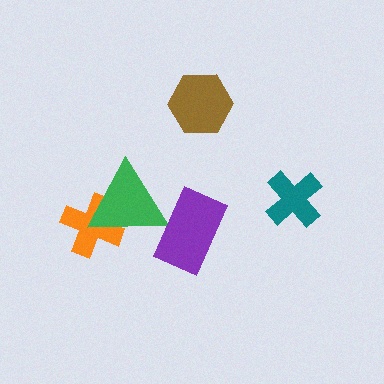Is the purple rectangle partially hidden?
No, no other shape covers it.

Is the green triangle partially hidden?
Yes, it is partially covered by another shape.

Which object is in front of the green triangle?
The purple rectangle is in front of the green triangle.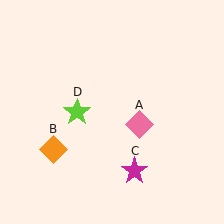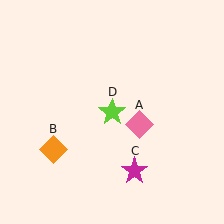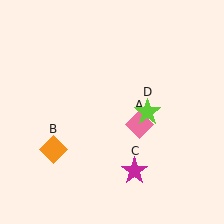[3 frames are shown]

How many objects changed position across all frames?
1 object changed position: lime star (object D).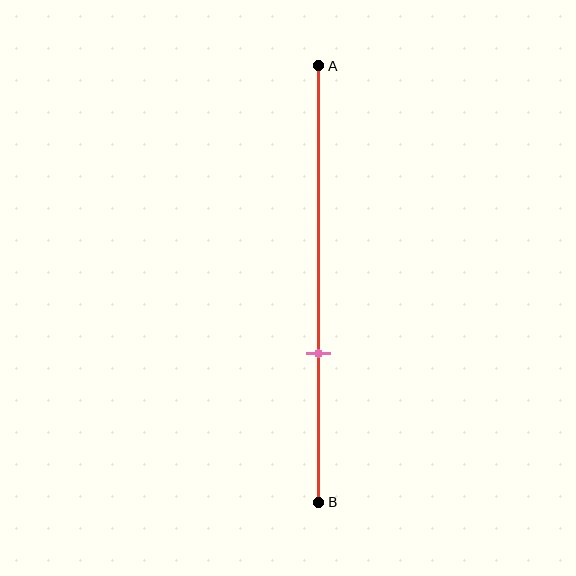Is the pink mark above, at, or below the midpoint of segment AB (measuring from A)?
The pink mark is below the midpoint of segment AB.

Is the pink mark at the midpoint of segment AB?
No, the mark is at about 65% from A, not at the 50% midpoint.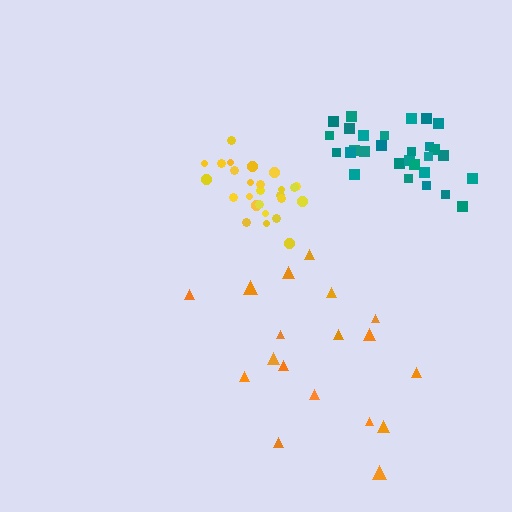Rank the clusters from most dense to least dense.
yellow, teal, orange.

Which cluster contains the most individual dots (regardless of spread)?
Teal (29).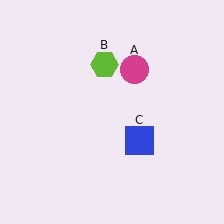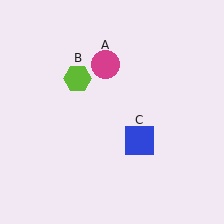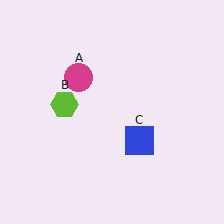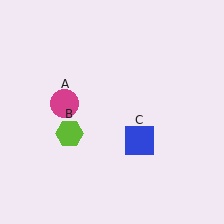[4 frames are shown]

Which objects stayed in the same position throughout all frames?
Blue square (object C) remained stationary.